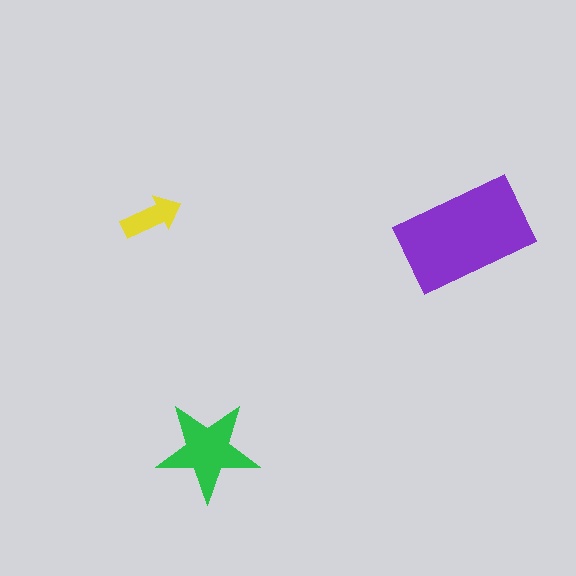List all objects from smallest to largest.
The yellow arrow, the green star, the purple rectangle.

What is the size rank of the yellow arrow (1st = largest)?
3rd.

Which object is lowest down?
The green star is bottommost.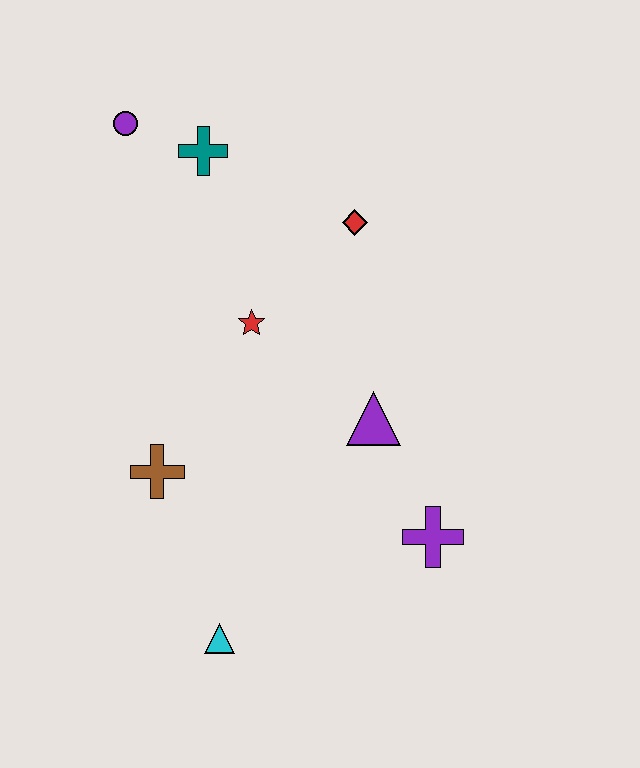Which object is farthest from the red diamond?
The cyan triangle is farthest from the red diamond.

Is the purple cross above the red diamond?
No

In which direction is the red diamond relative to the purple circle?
The red diamond is to the right of the purple circle.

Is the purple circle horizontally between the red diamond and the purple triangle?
No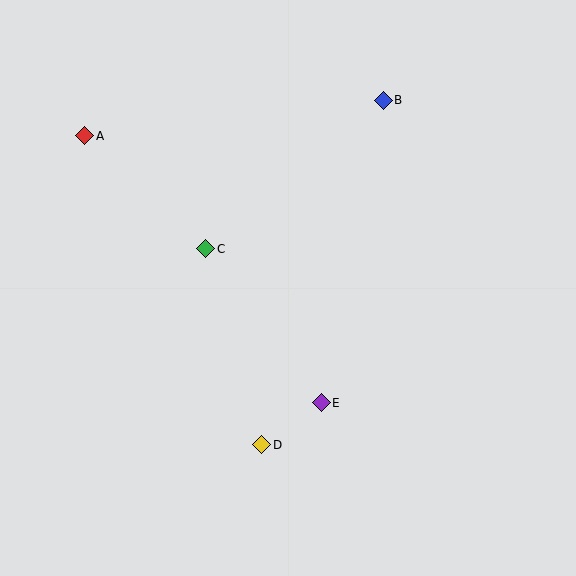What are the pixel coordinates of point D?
Point D is at (262, 445).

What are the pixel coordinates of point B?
Point B is at (383, 100).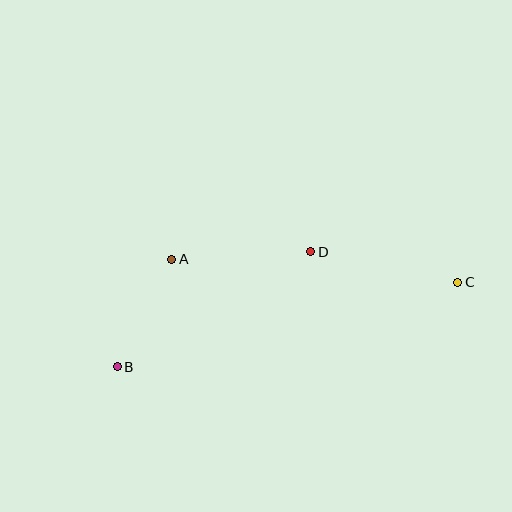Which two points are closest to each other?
Points A and B are closest to each other.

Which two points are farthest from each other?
Points B and C are farthest from each other.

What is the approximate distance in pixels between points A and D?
The distance between A and D is approximately 139 pixels.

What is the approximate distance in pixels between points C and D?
The distance between C and D is approximately 150 pixels.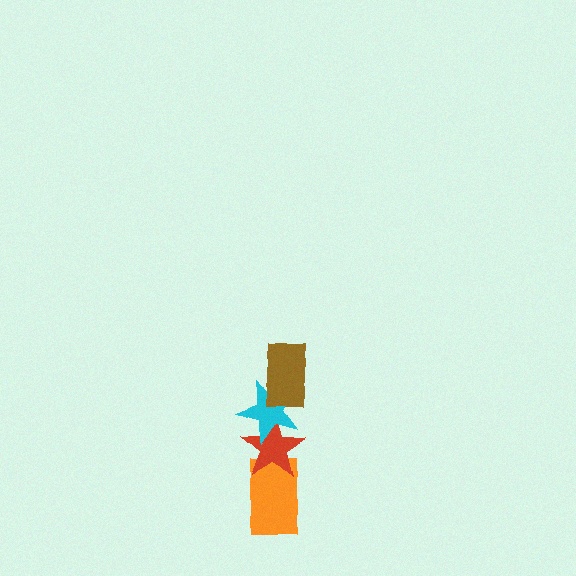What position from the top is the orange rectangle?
The orange rectangle is 4th from the top.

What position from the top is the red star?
The red star is 3rd from the top.